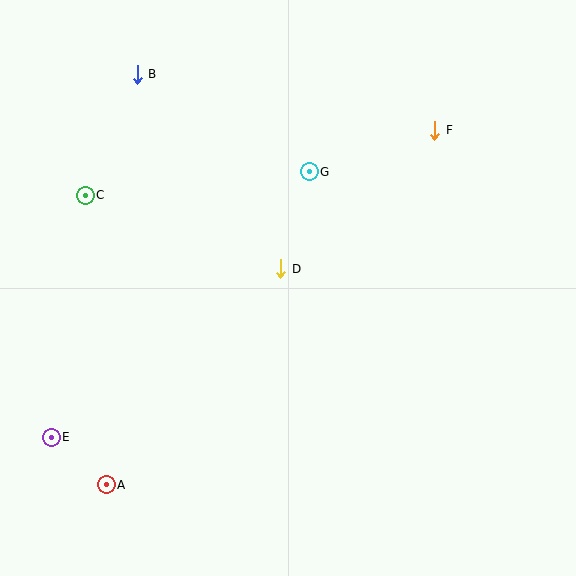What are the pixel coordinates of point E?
Point E is at (51, 437).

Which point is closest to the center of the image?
Point D at (281, 269) is closest to the center.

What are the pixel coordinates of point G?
Point G is at (309, 172).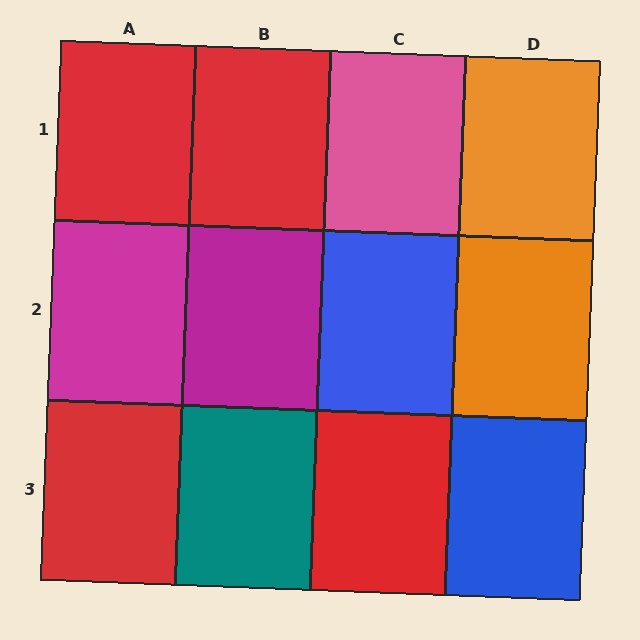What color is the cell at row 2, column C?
Blue.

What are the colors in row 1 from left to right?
Red, red, pink, orange.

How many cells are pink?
1 cell is pink.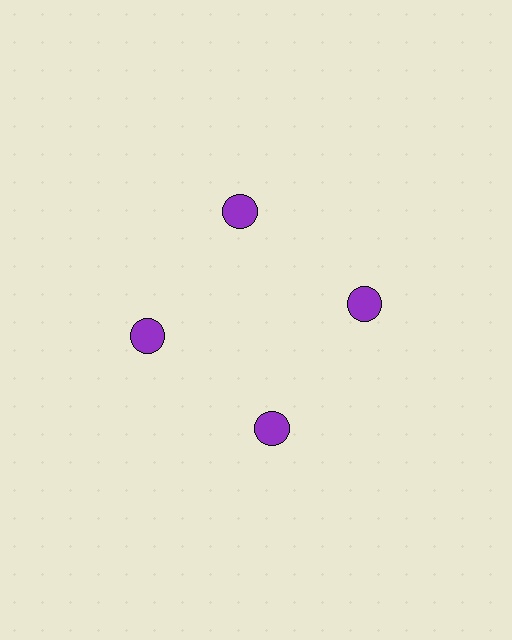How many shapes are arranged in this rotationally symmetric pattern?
There are 4 shapes, arranged in 4 groups of 1.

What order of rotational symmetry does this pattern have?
This pattern has 4-fold rotational symmetry.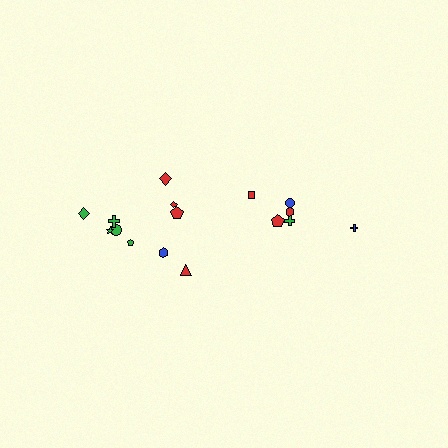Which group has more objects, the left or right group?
The left group.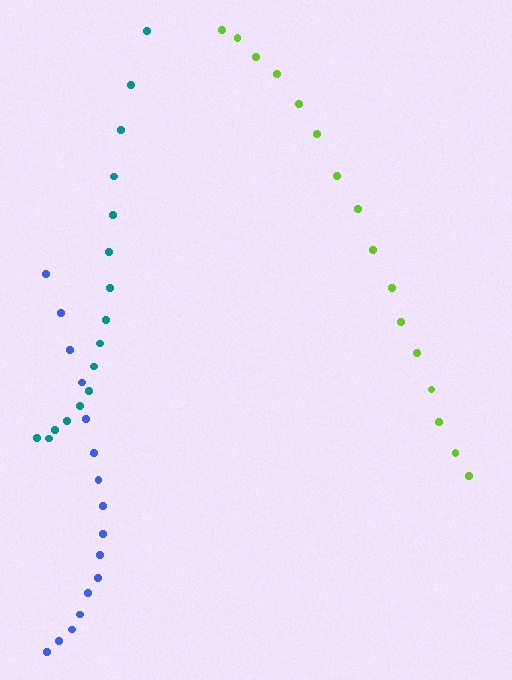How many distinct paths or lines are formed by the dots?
There are 3 distinct paths.